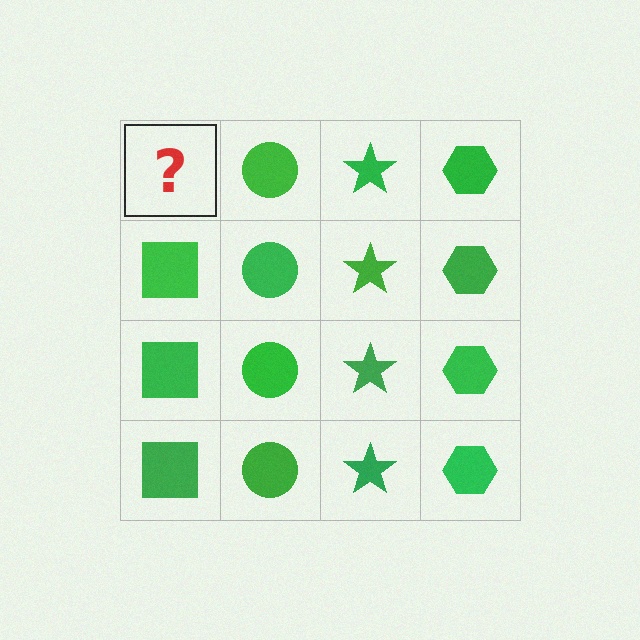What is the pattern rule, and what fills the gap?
The rule is that each column has a consistent shape. The gap should be filled with a green square.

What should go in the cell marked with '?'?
The missing cell should contain a green square.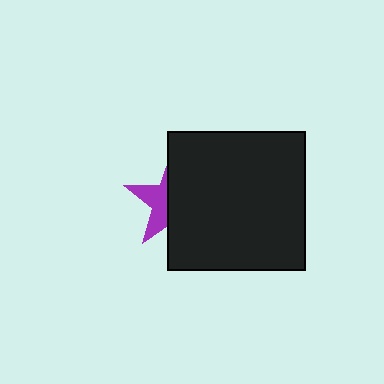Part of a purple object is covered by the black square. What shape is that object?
It is a star.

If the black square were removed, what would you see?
You would see the complete purple star.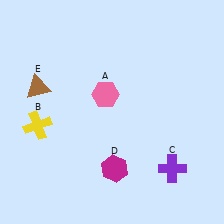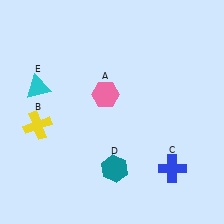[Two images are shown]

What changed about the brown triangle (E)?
In Image 1, E is brown. In Image 2, it changed to cyan.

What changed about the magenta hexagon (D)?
In Image 1, D is magenta. In Image 2, it changed to teal.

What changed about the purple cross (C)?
In Image 1, C is purple. In Image 2, it changed to blue.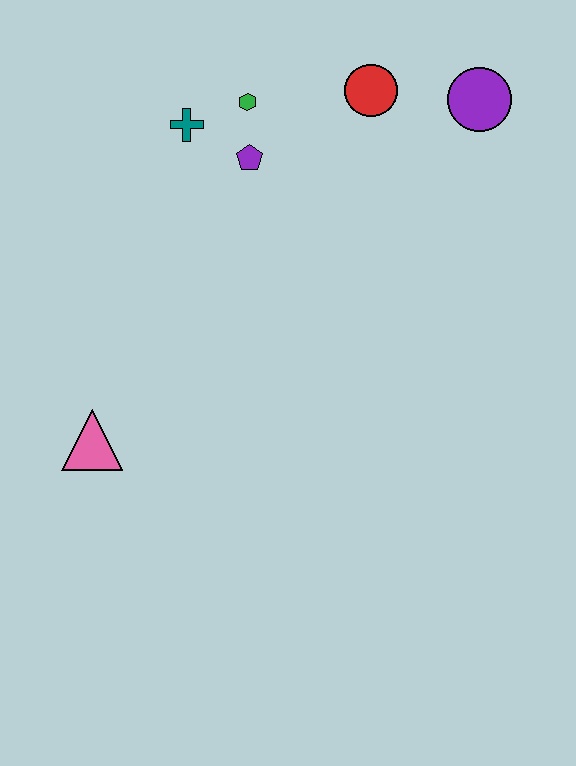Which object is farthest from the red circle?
The pink triangle is farthest from the red circle.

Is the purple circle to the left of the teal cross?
No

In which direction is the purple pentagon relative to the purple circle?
The purple pentagon is to the left of the purple circle.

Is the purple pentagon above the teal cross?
No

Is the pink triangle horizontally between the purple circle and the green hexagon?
No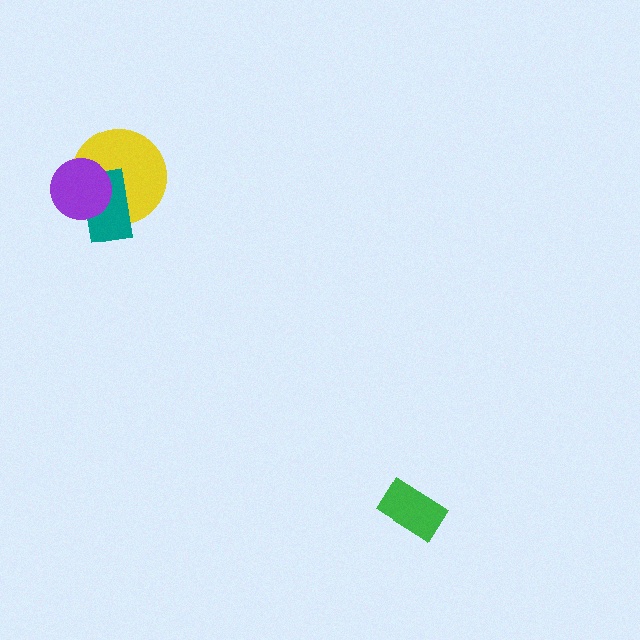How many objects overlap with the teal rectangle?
2 objects overlap with the teal rectangle.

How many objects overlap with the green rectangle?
0 objects overlap with the green rectangle.